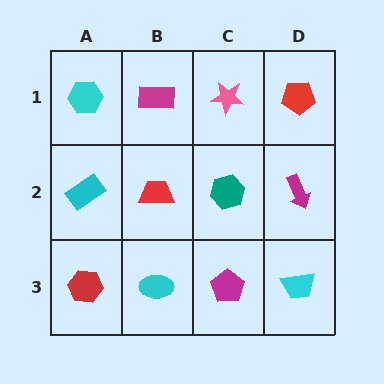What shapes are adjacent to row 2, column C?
A pink star (row 1, column C), a magenta pentagon (row 3, column C), a red trapezoid (row 2, column B), a magenta arrow (row 2, column D).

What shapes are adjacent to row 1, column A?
A cyan rectangle (row 2, column A), a magenta rectangle (row 1, column B).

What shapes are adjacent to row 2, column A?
A cyan hexagon (row 1, column A), a red hexagon (row 3, column A), a red trapezoid (row 2, column B).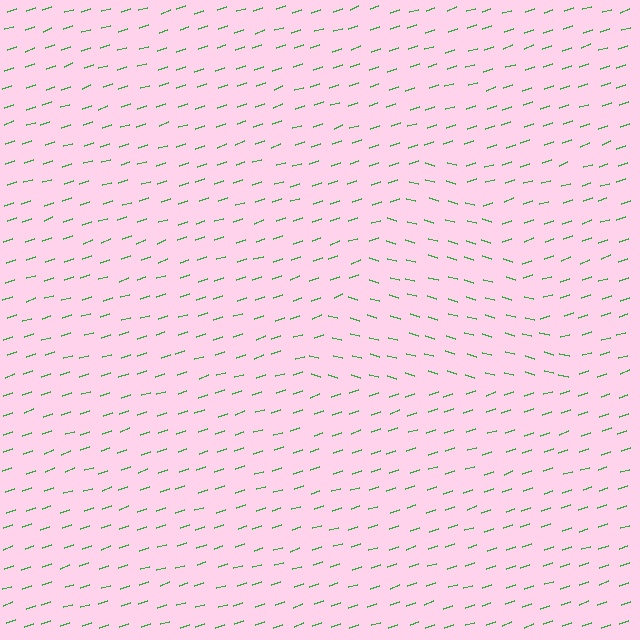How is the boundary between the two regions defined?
The boundary is defined purely by a change in line orientation (approximately 33 degrees difference). All lines are the same color and thickness.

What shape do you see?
I see a triangle.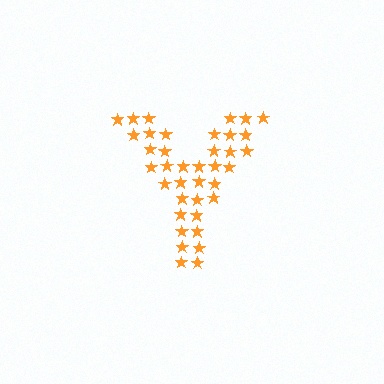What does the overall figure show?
The overall figure shows the letter Y.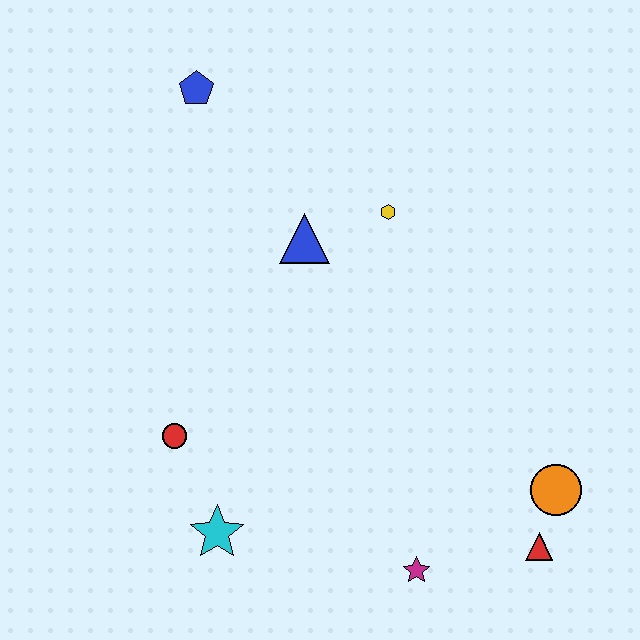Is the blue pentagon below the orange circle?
No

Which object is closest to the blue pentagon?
The blue triangle is closest to the blue pentagon.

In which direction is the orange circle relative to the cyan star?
The orange circle is to the right of the cyan star.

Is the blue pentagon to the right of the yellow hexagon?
No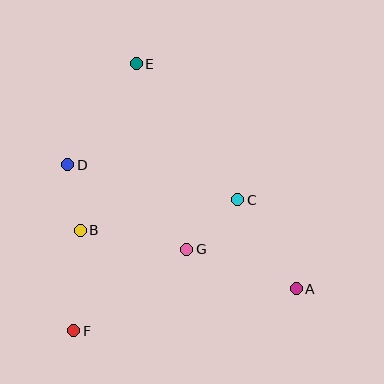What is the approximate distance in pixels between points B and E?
The distance between B and E is approximately 176 pixels.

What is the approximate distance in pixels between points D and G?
The distance between D and G is approximately 146 pixels.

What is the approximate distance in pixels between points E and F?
The distance between E and F is approximately 274 pixels.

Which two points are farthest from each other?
Points A and E are farthest from each other.